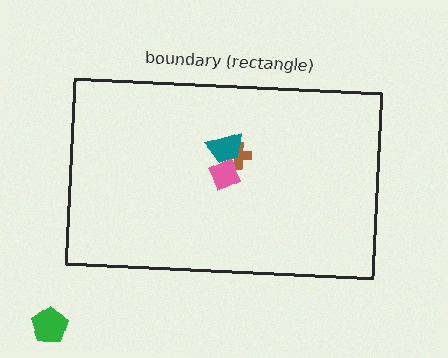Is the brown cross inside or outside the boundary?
Inside.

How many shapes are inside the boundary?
3 inside, 1 outside.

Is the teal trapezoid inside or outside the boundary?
Inside.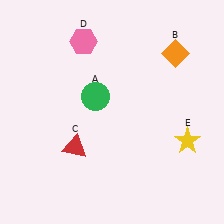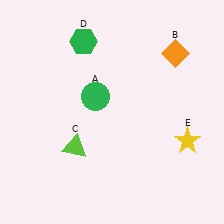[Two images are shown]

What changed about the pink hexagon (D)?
In Image 1, D is pink. In Image 2, it changed to green.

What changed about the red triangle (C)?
In Image 1, C is red. In Image 2, it changed to lime.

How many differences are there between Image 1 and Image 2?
There are 2 differences between the two images.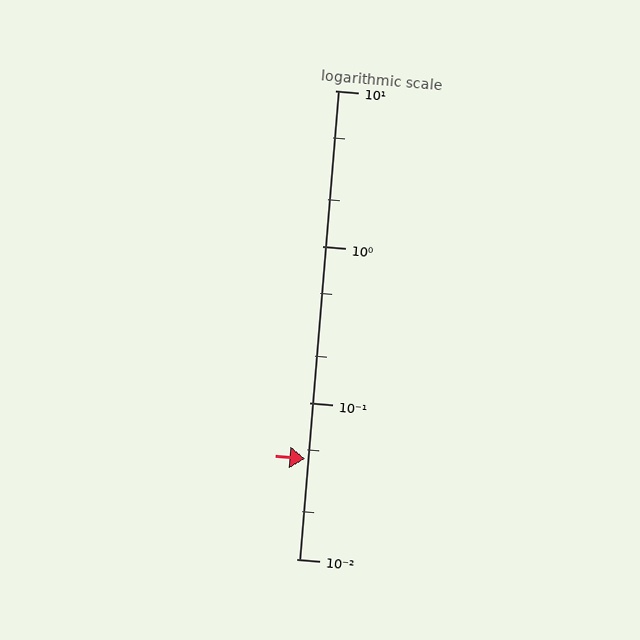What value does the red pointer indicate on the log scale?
The pointer indicates approximately 0.044.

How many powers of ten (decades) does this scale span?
The scale spans 3 decades, from 0.01 to 10.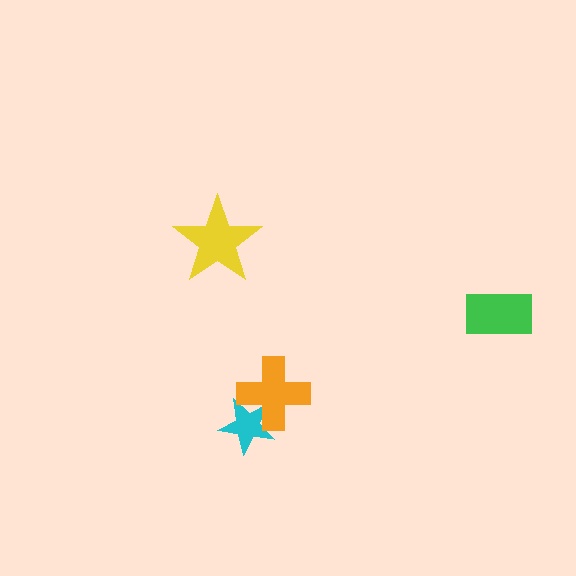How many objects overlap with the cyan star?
1 object overlaps with the cyan star.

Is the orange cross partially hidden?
No, no other shape covers it.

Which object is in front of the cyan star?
The orange cross is in front of the cyan star.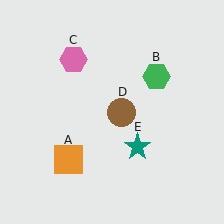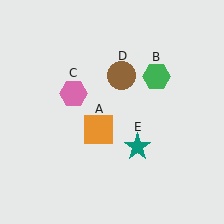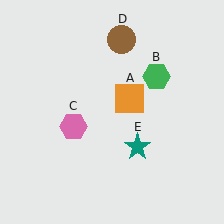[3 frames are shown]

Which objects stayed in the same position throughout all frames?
Green hexagon (object B) and teal star (object E) remained stationary.